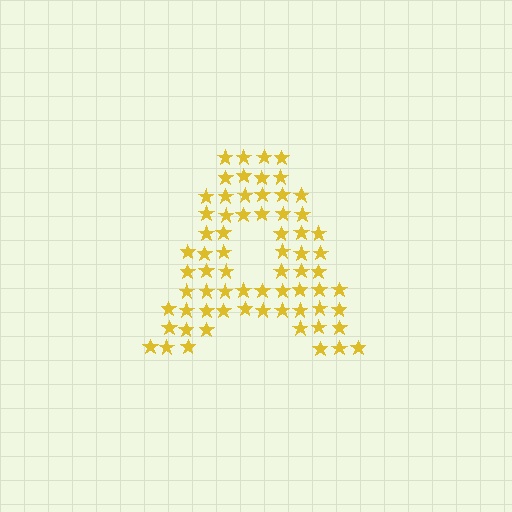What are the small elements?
The small elements are stars.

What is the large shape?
The large shape is the letter A.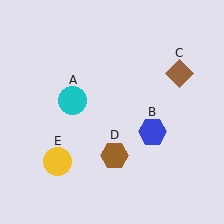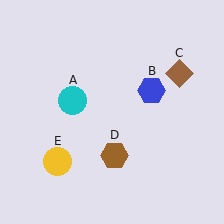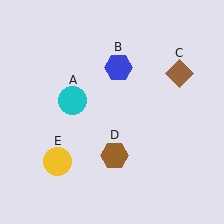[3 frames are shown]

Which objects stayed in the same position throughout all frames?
Cyan circle (object A) and brown diamond (object C) and brown hexagon (object D) and yellow circle (object E) remained stationary.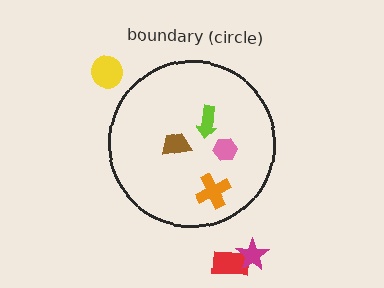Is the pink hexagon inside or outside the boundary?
Inside.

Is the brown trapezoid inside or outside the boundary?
Inside.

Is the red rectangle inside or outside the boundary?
Outside.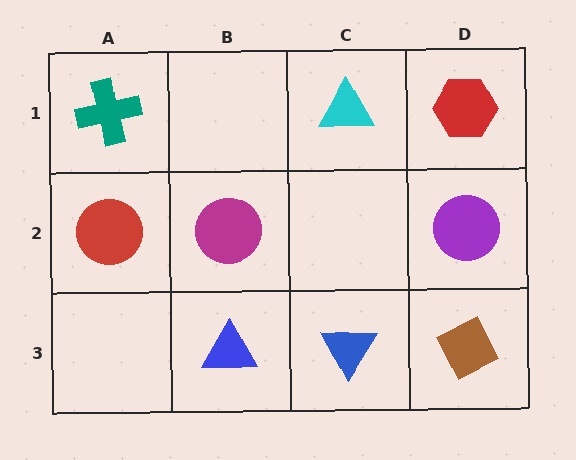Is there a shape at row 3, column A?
No, that cell is empty.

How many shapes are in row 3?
3 shapes.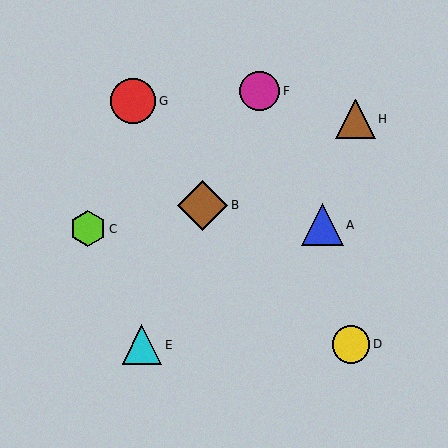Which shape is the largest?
The brown diamond (labeled B) is the largest.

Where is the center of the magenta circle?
The center of the magenta circle is at (260, 91).